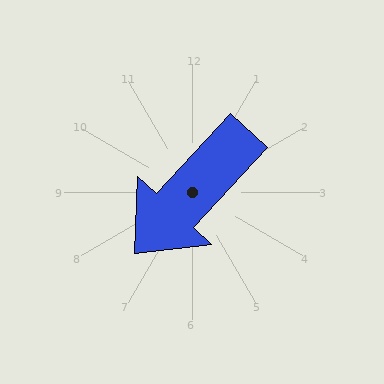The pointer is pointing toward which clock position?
Roughly 7 o'clock.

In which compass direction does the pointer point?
Southwest.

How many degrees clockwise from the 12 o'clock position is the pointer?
Approximately 223 degrees.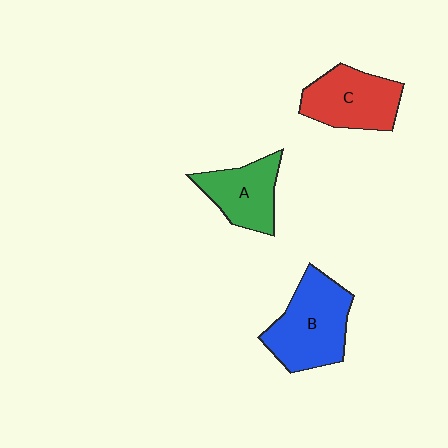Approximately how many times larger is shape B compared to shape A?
Approximately 1.4 times.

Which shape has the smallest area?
Shape A (green).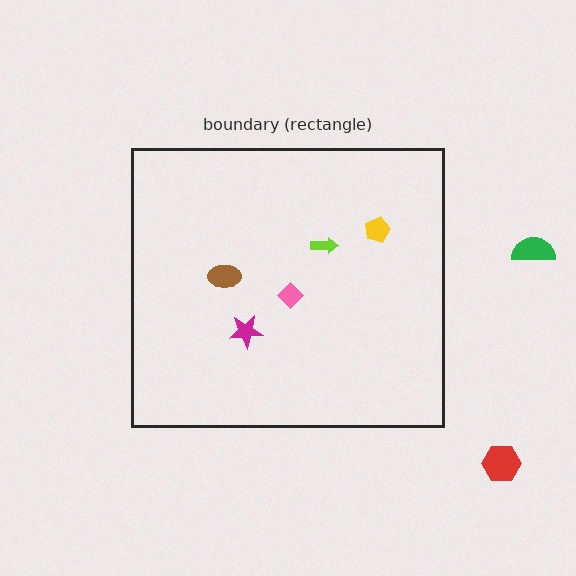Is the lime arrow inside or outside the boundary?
Inside.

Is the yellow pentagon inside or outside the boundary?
Inside.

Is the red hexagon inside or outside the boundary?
Outside.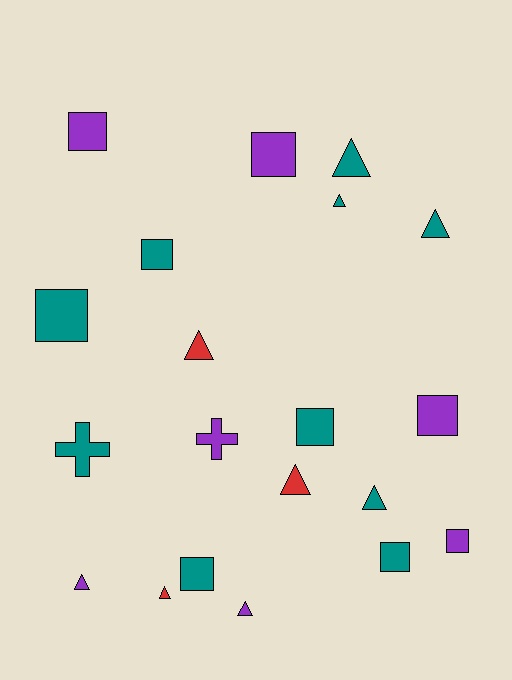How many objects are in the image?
There are 20 objects.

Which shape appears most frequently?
Triangle, with 9 objects.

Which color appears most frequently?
Teal, with 10 objects.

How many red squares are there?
There are no red squares.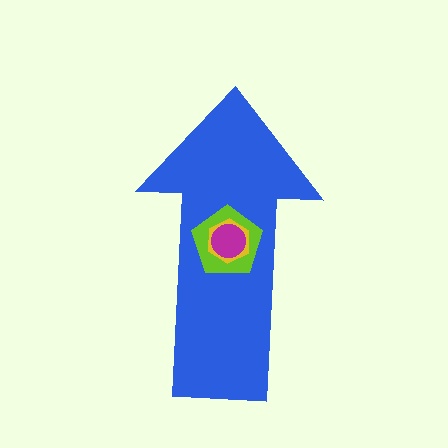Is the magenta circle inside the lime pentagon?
Yes.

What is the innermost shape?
The magenta circle.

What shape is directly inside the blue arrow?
The lime pentagon.